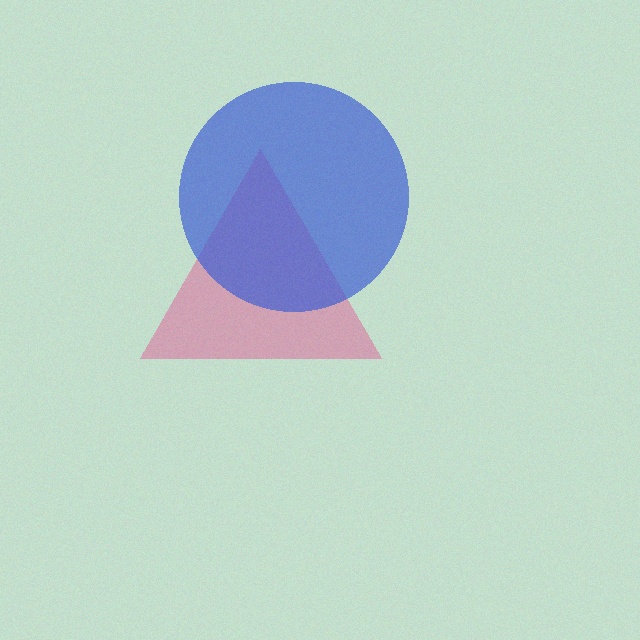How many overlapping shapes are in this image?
There are 2 overlapping shapes in the image.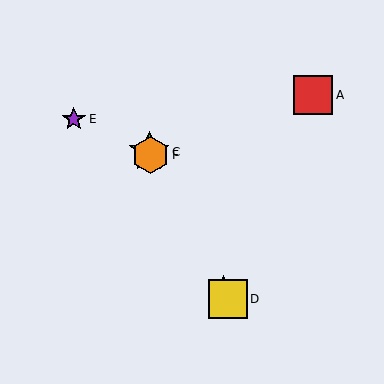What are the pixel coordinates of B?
Object B is at (223, 290).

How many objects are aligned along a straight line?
4 objects (B, C, D, F) are aligned along a straight line.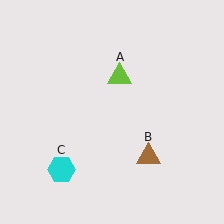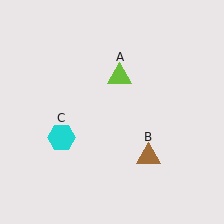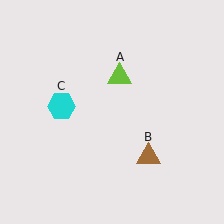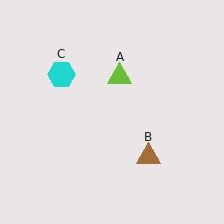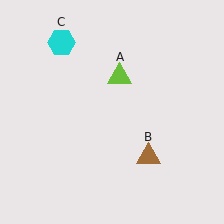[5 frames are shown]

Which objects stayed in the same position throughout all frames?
Lime triangle (object A) and brown triangle (object B) remained stationary.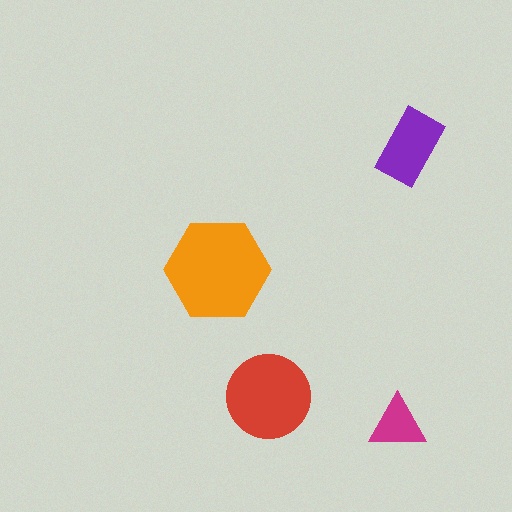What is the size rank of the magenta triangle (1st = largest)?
4th.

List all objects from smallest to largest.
The magenta triangle, the purple rectangle, the red circle, the orange hexagon.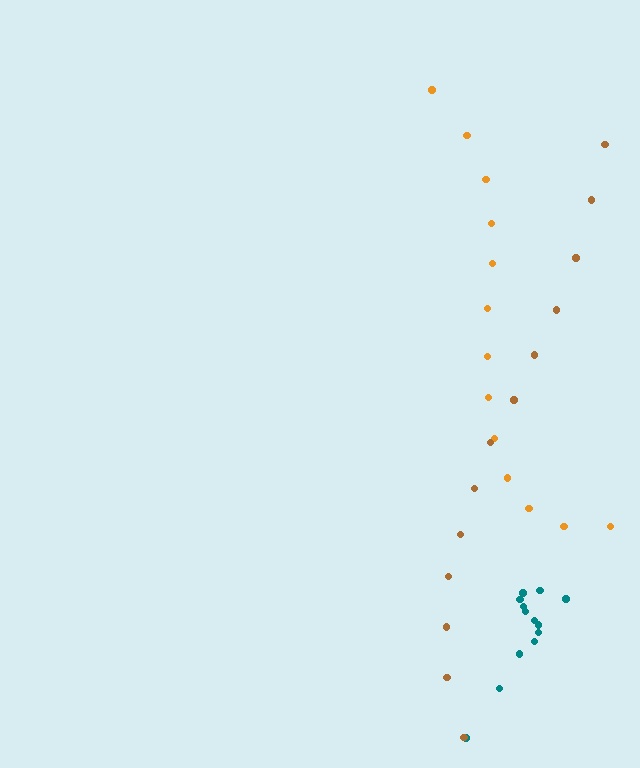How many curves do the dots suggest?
There are 3 distinct paths.